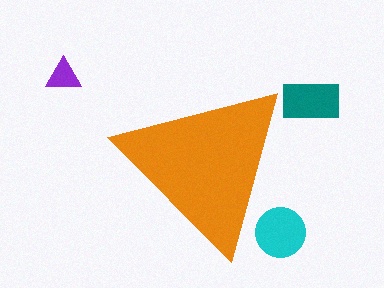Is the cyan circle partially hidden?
Yes, the cyan circle is partially hidden behind the orange triangle.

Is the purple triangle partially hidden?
No, the purple triangle is fully visible.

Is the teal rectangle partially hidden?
No, the teal rectangle is fully visible.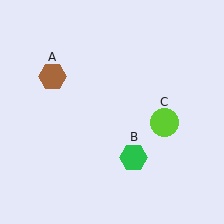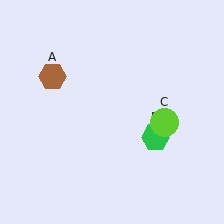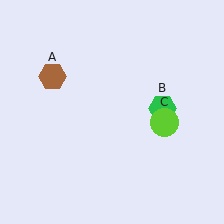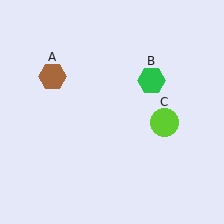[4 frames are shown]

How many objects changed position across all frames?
1 object changed position: green hexagon (object B).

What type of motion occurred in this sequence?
The green hexagon (object B) rotated counterclockwise around the center of the scene.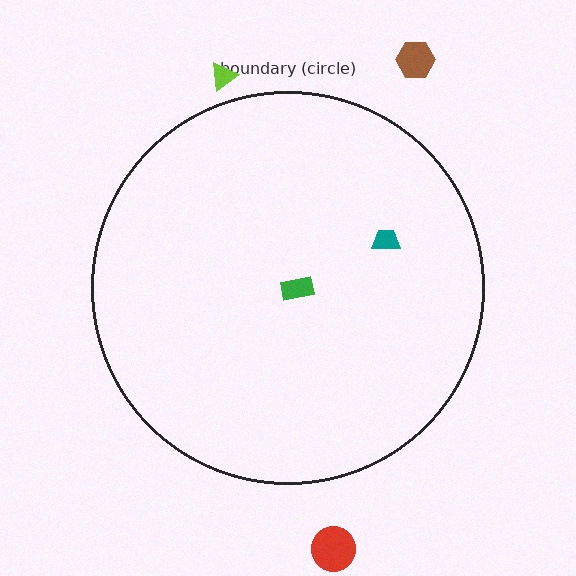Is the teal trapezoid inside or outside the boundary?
Inside.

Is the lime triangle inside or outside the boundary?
Outside.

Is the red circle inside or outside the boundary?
Outside.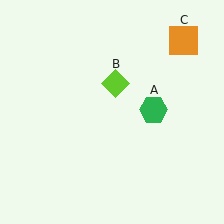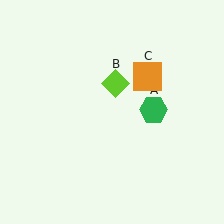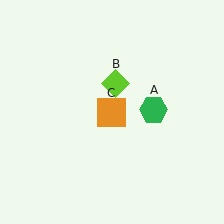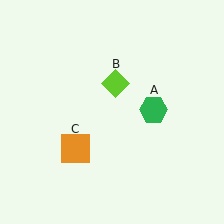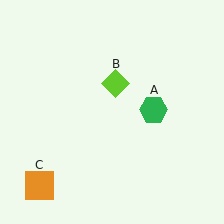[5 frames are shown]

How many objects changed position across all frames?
1 object changed position: orange square (object C).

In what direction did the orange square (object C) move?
The orange square (object C) moved down and to the left.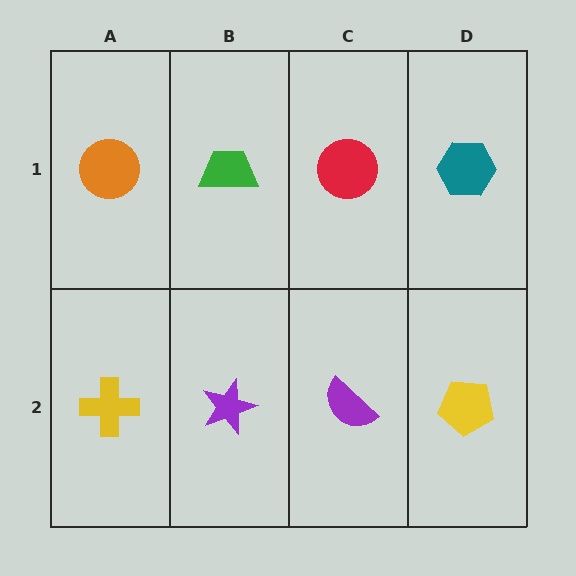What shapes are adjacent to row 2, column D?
A teal hexagon (row 1, column D), a purple semicircle (row 2, column C).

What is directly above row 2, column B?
A green trapezoid.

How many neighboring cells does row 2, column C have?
3.